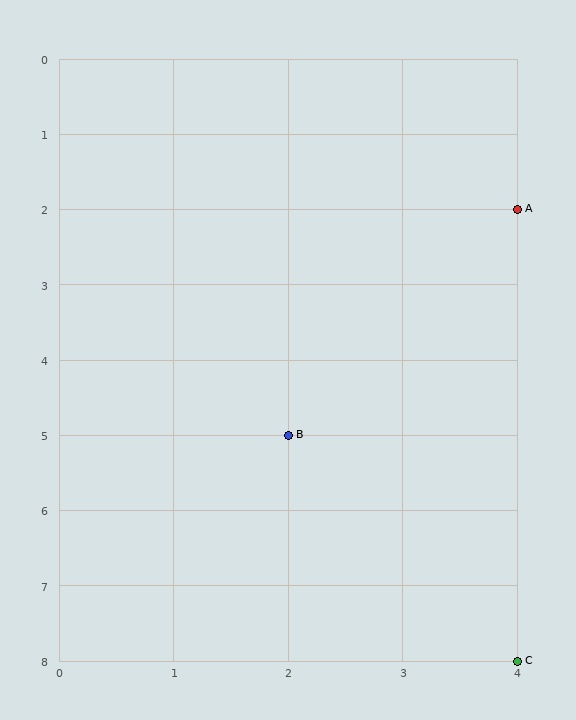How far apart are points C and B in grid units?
Points C and B are 2 columns and 3 rows apart (about 3.6 grid units diagonally).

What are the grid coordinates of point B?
Point B is at grid coordinates (2, 5).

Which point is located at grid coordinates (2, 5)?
Point B is at (2, 5).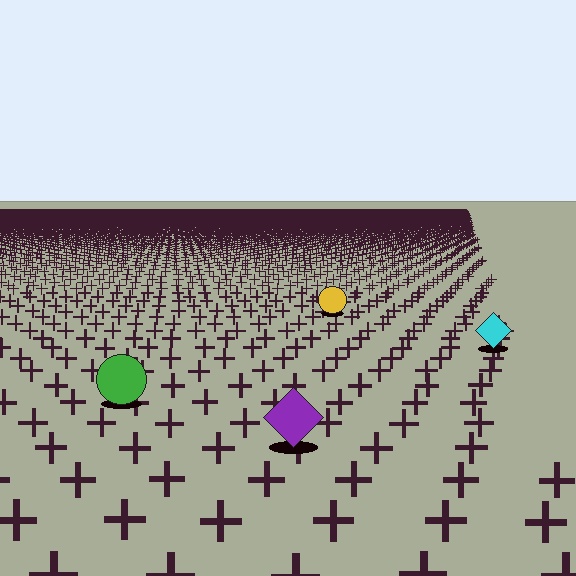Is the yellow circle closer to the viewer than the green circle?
No. The green circle is closer — you can tell from the texture gradient: the ground texture is coarser near it.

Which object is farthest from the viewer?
The yellow circle is farthest from the viewer. It appears smaller and the ground texture around it is denser.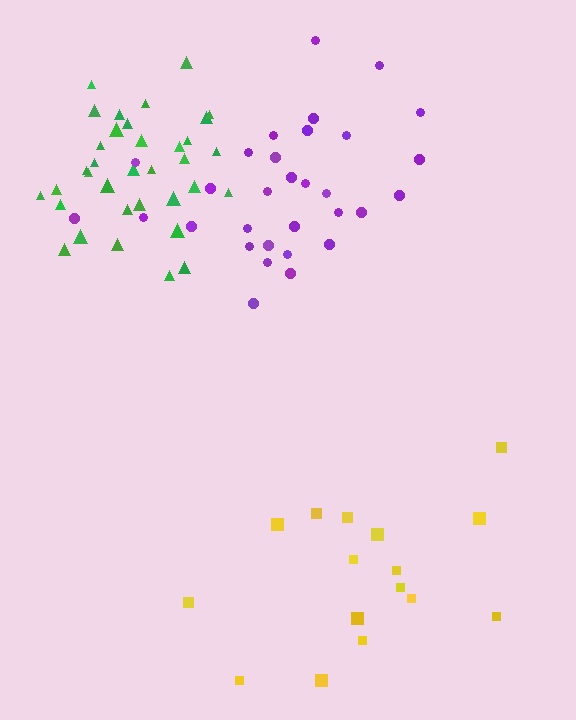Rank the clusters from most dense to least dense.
green, purple, yellow.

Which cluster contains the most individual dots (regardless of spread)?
Green (35).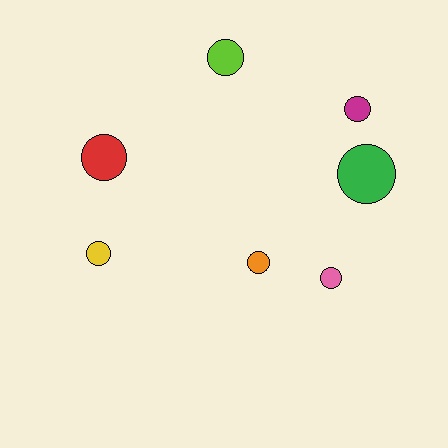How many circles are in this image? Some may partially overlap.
There are 7 circles.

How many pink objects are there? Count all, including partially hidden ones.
There is 1 pink object.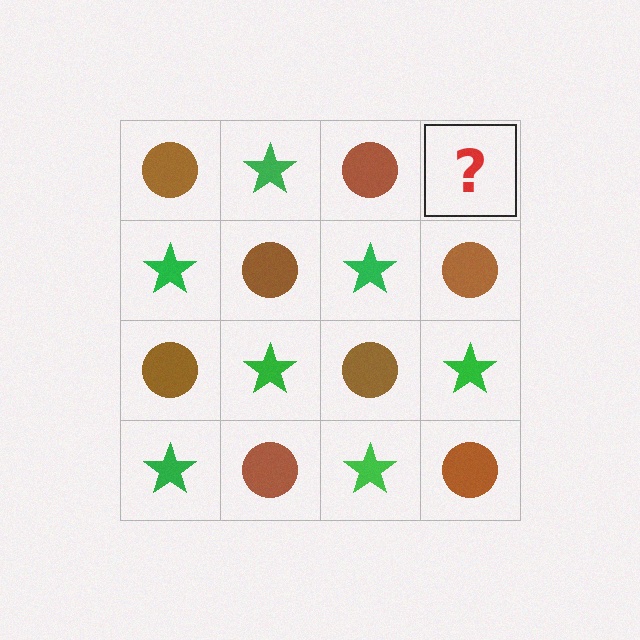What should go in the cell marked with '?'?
The missing cell should contain a green star.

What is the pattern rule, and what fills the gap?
The rule is that it alternates brown circle and green star in a checkerboard pattern. The gap should be filled with a green star.